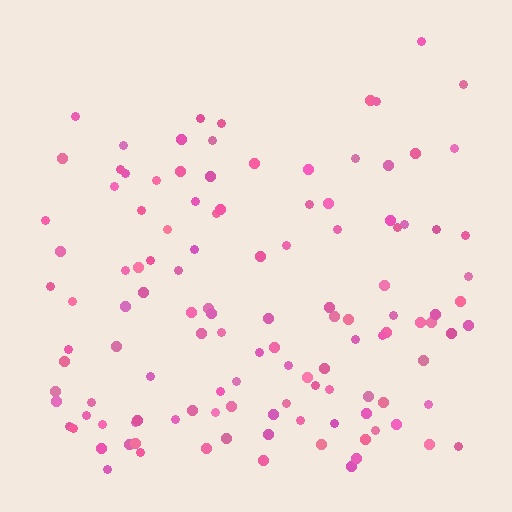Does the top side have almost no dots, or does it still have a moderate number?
Still a moderate number, just noticeably fewer than the bottom.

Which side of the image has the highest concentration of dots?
The bottom.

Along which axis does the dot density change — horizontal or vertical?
Vertical.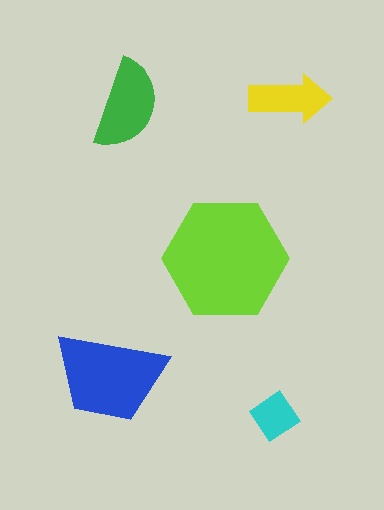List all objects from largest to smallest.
The lime hexagon, the blue trapezoid, the green semicircle, the yellow arrow, the cyan diamond.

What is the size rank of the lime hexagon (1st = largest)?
1st.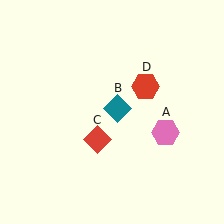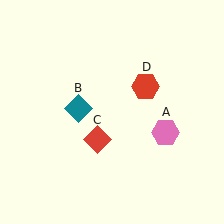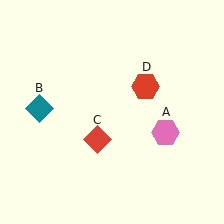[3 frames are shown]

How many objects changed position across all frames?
1 object changed position: teal diamond (object B).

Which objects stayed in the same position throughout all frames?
Pink hexagon (object A) and red diamond (object C) and red hexagon (object D) remained stationary.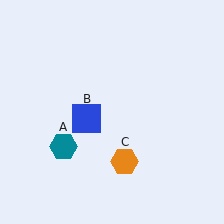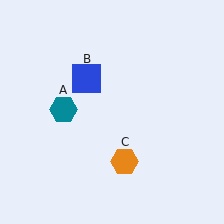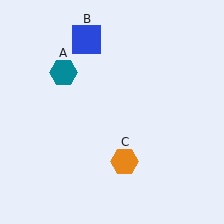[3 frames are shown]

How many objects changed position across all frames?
2 objects changed position: teal hexagon (object A), blue square (object B).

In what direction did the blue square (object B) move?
The blue square (object B) moved up.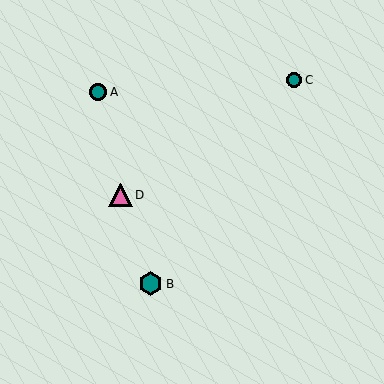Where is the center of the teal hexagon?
The center of the teal hexagon is at (151, 284).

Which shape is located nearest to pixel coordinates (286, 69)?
The teal circle (labeled C) at (294, 80) is nearest to that location.